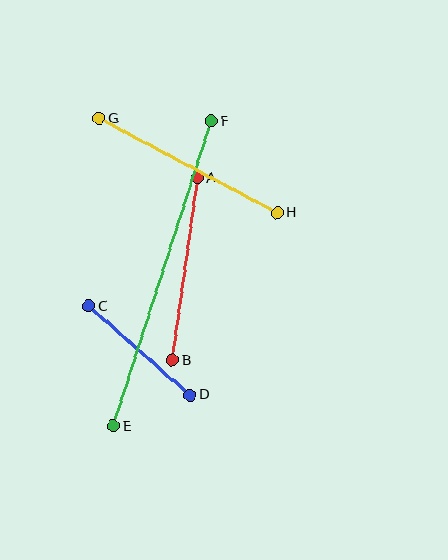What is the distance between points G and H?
The distance is approximately 202 pixels.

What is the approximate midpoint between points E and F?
The midpoint is at approximately (162, 274) pixels.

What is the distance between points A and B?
The distance is approximately 184 pixels.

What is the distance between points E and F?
The distance is approximately 320 pixels.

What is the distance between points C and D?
The distance is approximately 135 pixels.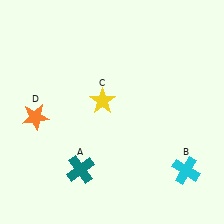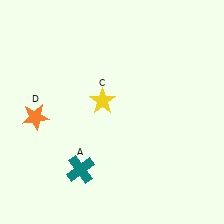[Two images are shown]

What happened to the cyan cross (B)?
The cyan cross (B) was removed in Image 2. It was in the bottom-right area of Image 1.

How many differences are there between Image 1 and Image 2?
There is 1 difference between the two images.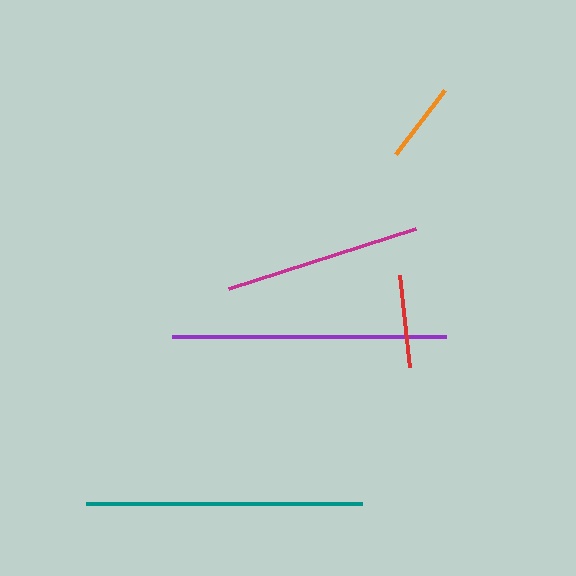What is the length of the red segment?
The red segment is approximately 93 pixels long.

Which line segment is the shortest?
The orange line is the shortest at approximately 80 pixels.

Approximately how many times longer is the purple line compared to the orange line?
The purple line is approximately 3.4 times the length of the orange line.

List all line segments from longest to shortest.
From longest to shortest: teal, purple, magenta, red, orange.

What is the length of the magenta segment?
The magenta segment is approximately 197 pixels long.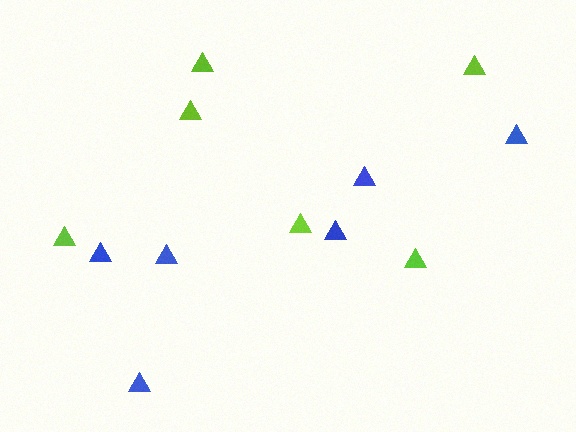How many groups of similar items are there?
There are 2 groups: one group of blue triangles (6) and one group of lime triangles (6).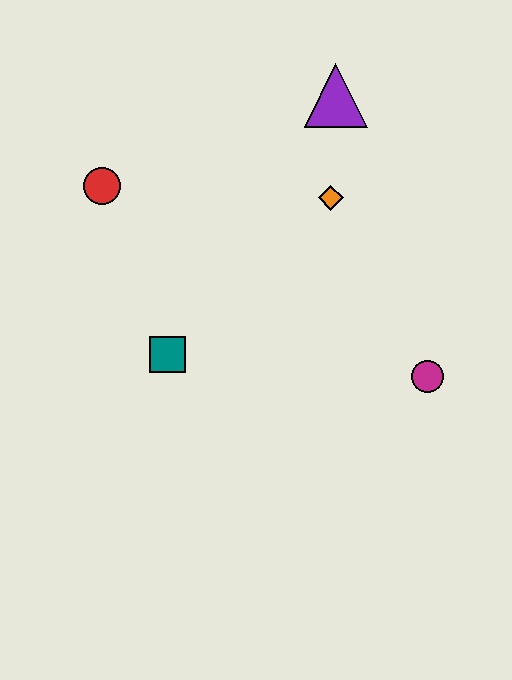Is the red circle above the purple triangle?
No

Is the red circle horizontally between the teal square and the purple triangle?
No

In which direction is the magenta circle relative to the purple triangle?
The magenta circle is below the purple triangle.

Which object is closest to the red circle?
The teal square is closest to the red circle.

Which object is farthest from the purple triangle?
The teal square is farthest from the purple triangle.